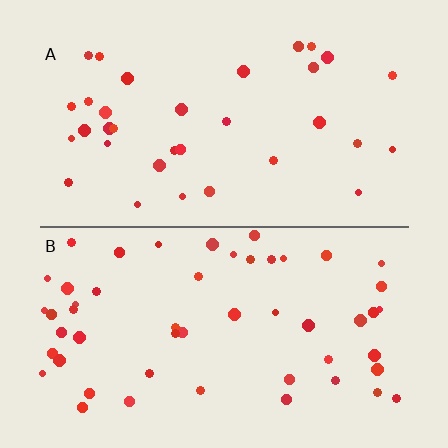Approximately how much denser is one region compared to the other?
Approximately 1.6× — region B over region A.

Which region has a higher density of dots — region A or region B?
B (the bottom).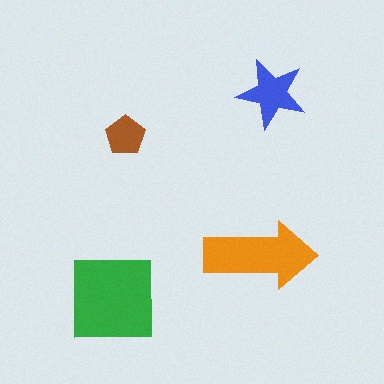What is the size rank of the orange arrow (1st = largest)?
2nd.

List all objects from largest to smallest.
The green square, the orange arrow, the blue star, the brown pentagon.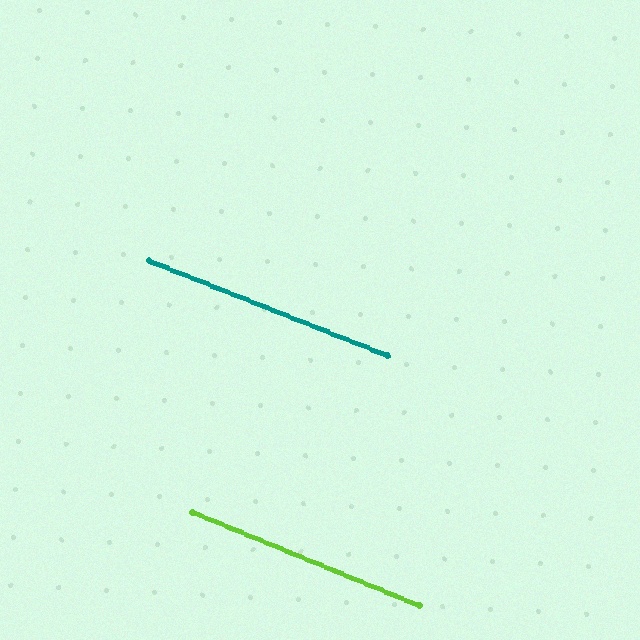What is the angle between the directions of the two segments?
Approximately 0 degrees.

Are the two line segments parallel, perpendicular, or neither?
Parallel — their directions differ by only 0.4°.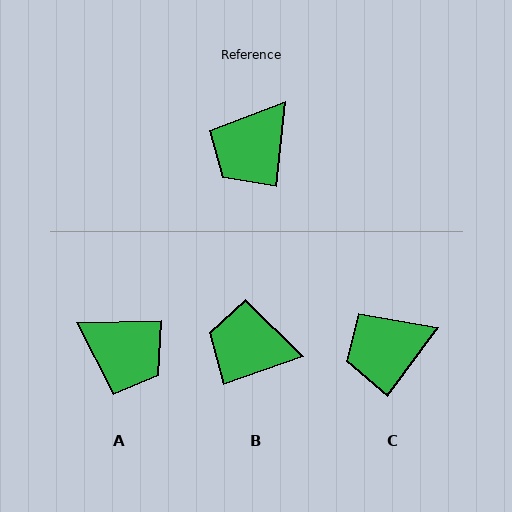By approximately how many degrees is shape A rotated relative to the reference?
Approximately 96 degrees counter-clockwise.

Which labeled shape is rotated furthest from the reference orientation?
A, about 96 degrees away.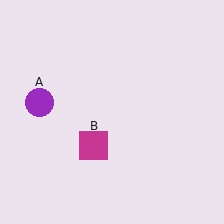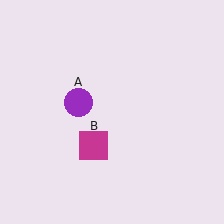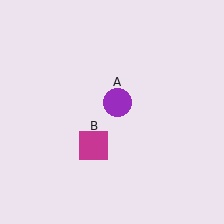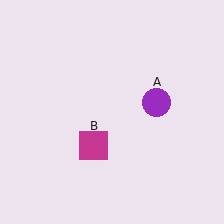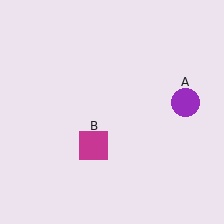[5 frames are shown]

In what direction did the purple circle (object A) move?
The purple circle (object A) moved right.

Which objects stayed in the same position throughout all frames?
Magenta square (object B) remained stationary.